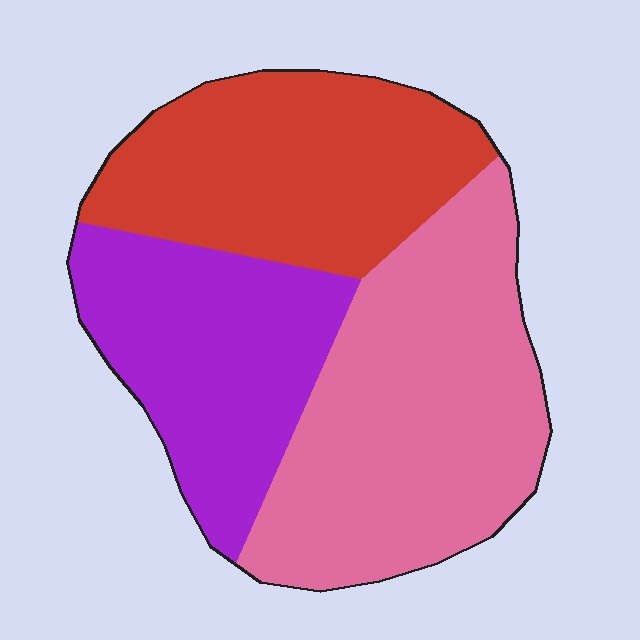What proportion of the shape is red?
Red takes up about one third (1/3) of the shape.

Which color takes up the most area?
Pink, at roughly 40%.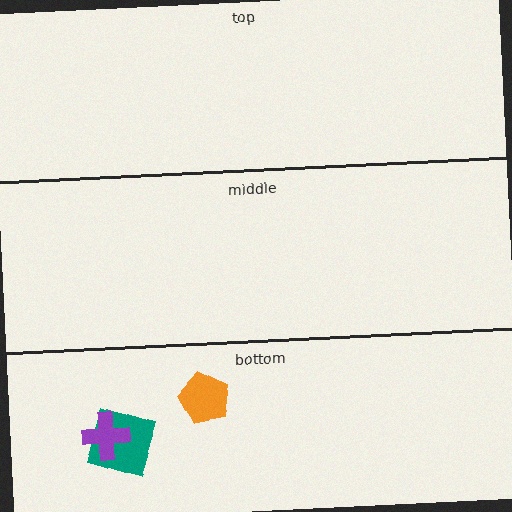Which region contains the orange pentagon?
The bottom region.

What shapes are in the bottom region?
The teal square, the purple cross, the orange pentagon.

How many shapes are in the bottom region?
3.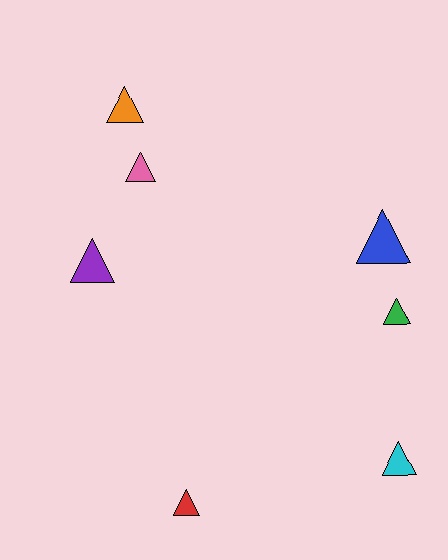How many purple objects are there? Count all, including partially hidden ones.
There is 1 purple object.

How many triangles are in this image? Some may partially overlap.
There are 7 triangles.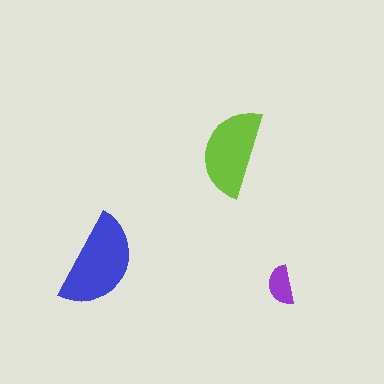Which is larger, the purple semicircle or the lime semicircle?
The lime one.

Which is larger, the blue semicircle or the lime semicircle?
The blue one.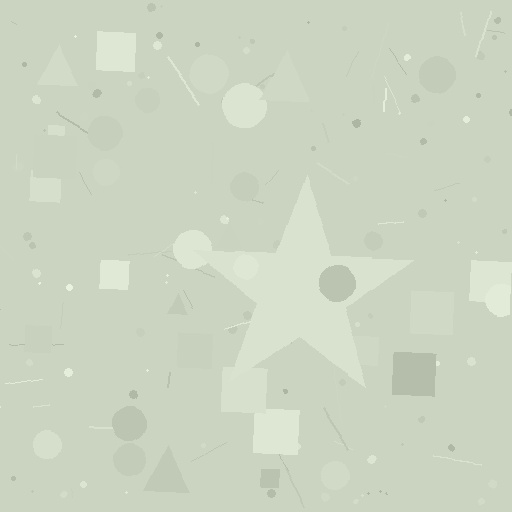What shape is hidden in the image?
A star is hidden in the image.